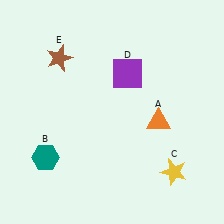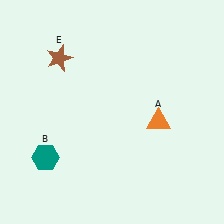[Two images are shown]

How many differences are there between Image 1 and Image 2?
There are 2 differences between the two images.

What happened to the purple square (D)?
The purple square (D) was removed in Image 2. It was in the top-right area of Image 1.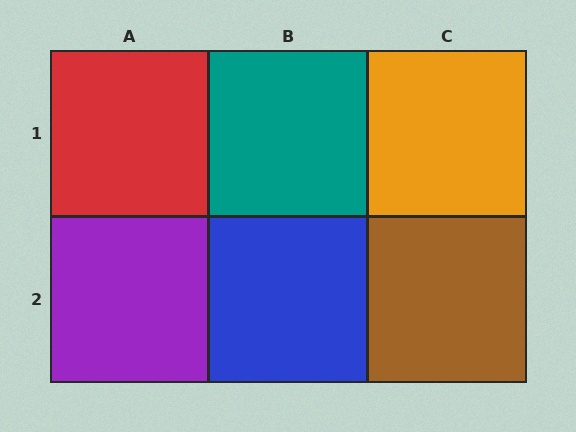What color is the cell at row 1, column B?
Teal.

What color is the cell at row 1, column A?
Red.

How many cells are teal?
1 cell is teal.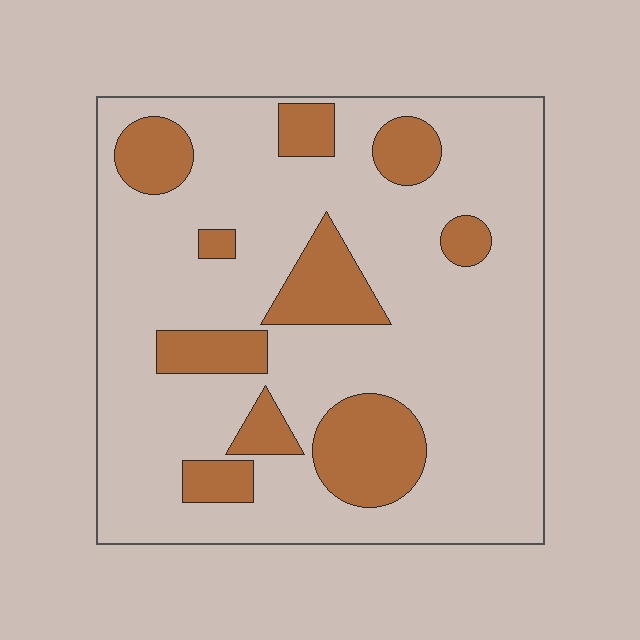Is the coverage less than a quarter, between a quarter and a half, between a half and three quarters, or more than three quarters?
Less than a quarter.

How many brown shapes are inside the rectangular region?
10.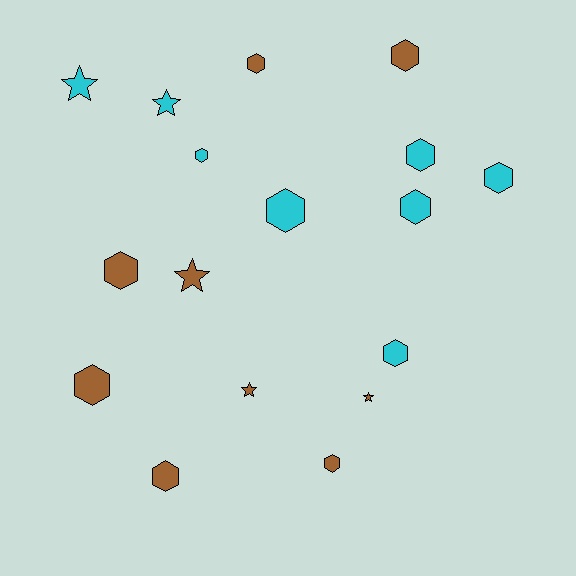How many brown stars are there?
There are 3 brown stars.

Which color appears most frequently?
Brown, with 9 objects.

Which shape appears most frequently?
Hexagon, with 12 objects.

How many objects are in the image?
There are 17 objects.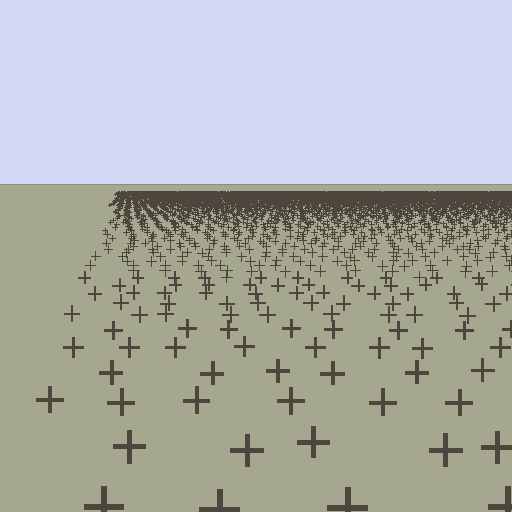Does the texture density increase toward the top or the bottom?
Density increases toward the top.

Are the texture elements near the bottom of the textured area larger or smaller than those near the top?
Larger. Near the bottom, elements are closer to the viewer and appear at a bigger on-screen size.